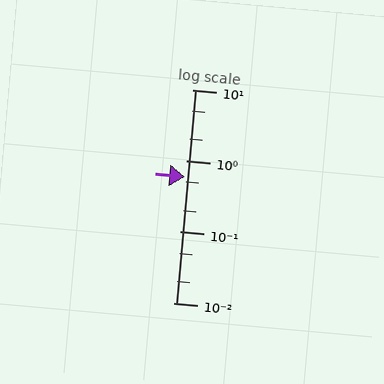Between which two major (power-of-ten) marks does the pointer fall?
The pointer is between 0.1 and 1.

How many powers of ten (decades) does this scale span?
The scale spans 3 decades, from 0.01 to 10.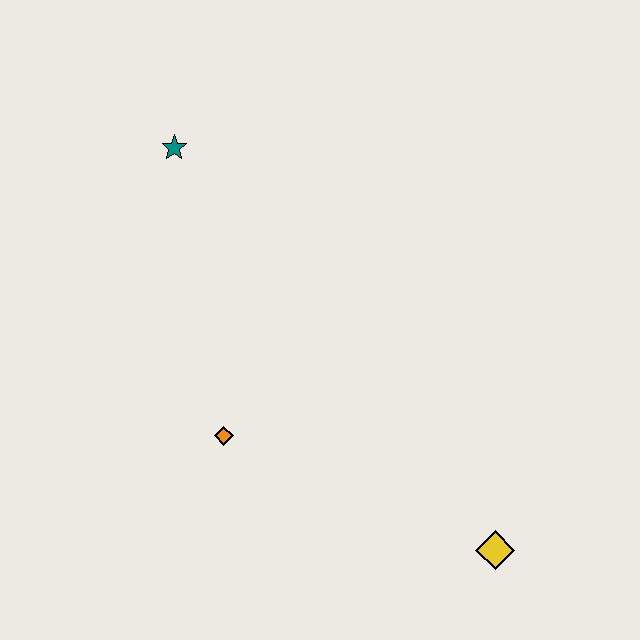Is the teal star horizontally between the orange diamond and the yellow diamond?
No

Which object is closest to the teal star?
The orange diamond is closest to the teal star.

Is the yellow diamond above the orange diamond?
No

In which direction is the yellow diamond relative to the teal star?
The yellow diamond is below the teal star.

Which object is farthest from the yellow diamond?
The teal star is farthest from the yellow diamond.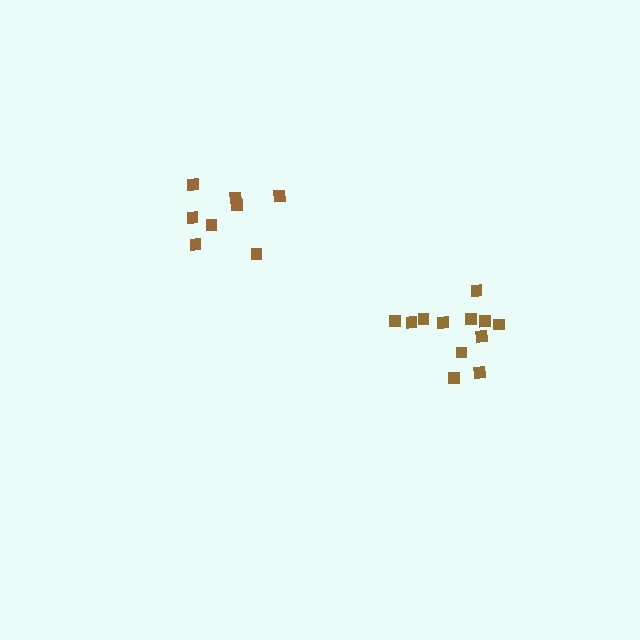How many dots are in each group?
Group 1: 12 dots, Group 2: 8 dots (20 total).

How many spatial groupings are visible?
There are 2 spatial groupings.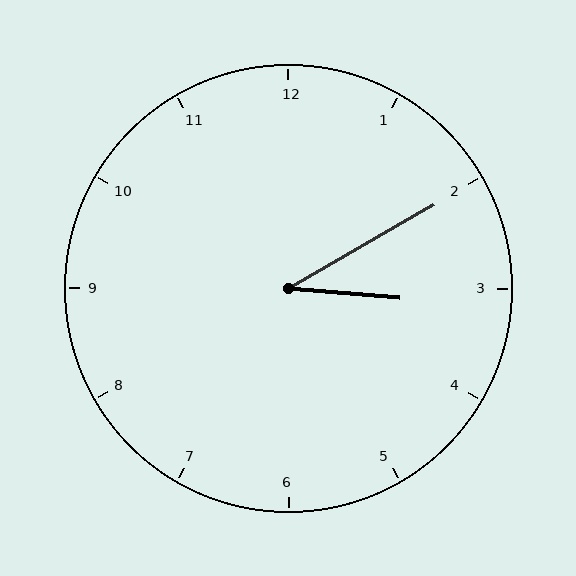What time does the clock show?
3:10.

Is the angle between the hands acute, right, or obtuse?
It is acute.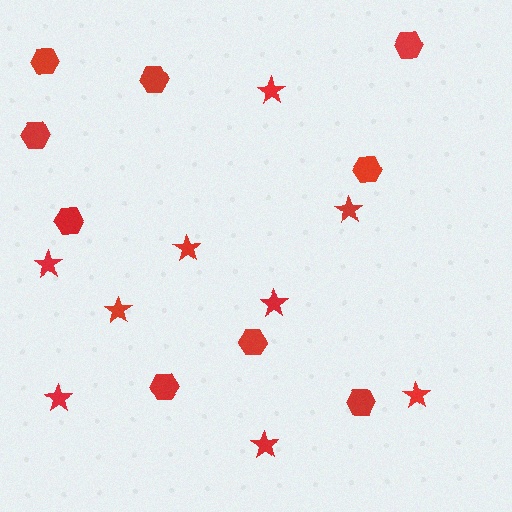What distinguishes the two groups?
There are 2 groups: one group of hexagons (9) and one group of stars (9).